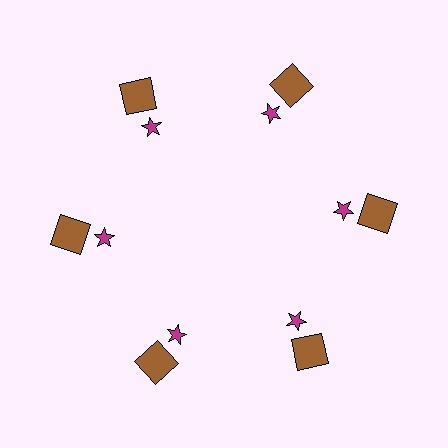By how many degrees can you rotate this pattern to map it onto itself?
The pattern maps onto itself every 60 degrees of rotation.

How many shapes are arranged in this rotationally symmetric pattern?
There are 12 shapes, arranged in 6 groups of 2.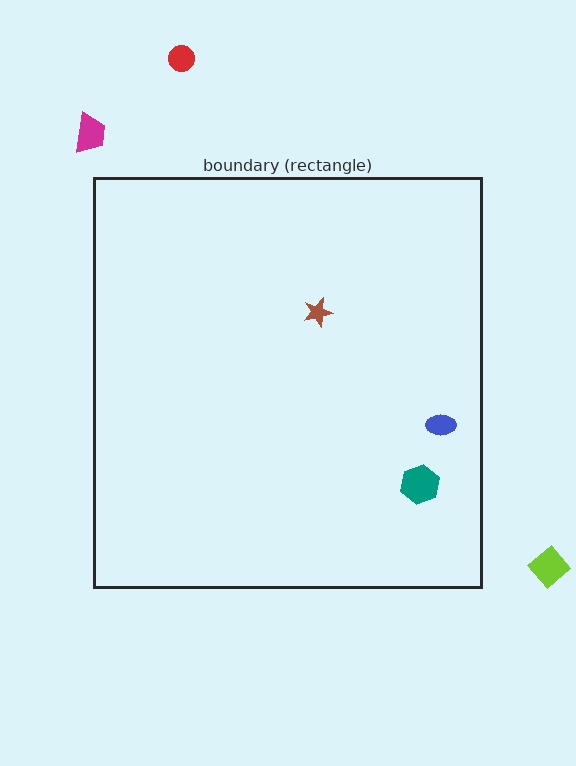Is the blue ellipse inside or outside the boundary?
Inside.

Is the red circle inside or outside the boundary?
Outside.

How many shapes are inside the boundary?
3 inside, 3 outside.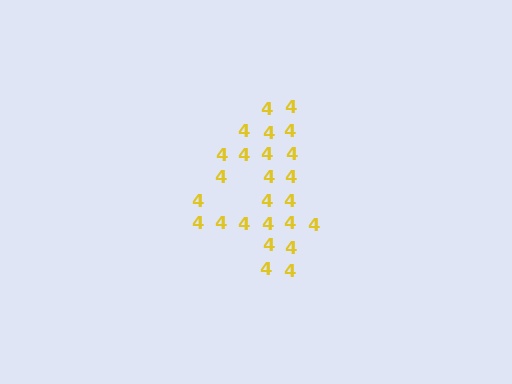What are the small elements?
The small elements are digit 4's.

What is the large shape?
The large shape is the digit 4.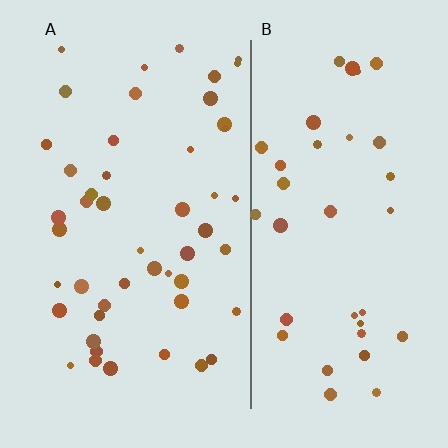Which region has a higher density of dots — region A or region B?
A (the left).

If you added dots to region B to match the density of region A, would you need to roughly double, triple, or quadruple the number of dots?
Approximately double.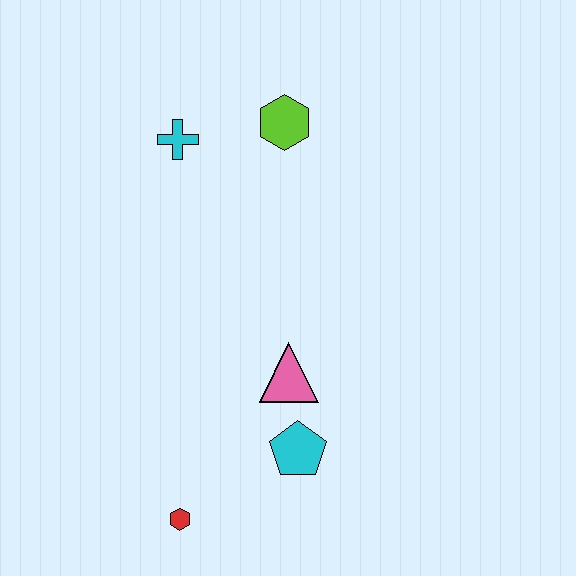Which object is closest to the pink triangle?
The cyan pentagon is closest to the pink triangle.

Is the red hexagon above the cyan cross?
No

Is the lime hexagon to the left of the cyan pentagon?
Yes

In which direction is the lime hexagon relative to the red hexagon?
The lime hexagon is above the red hexagon.